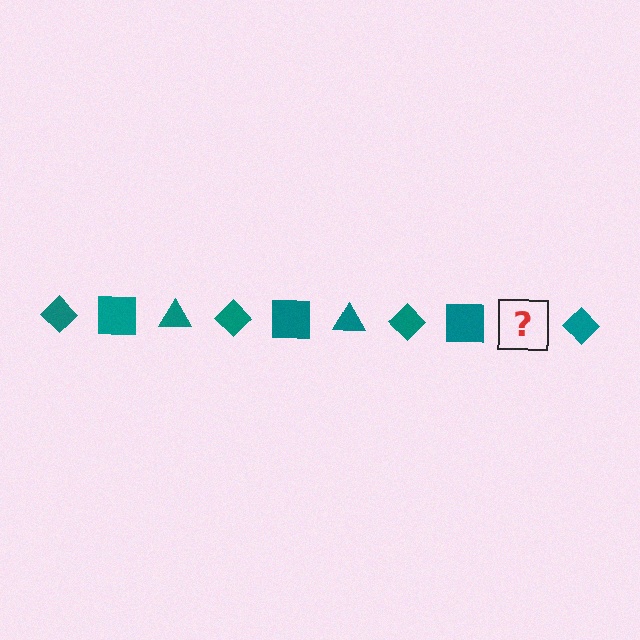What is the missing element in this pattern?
The missing element is a teal triangle.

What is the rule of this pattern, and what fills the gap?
The rule is that the pattern cycles through diamond, square, triangle shapes in teal. The gap should be filled with a teal triangle.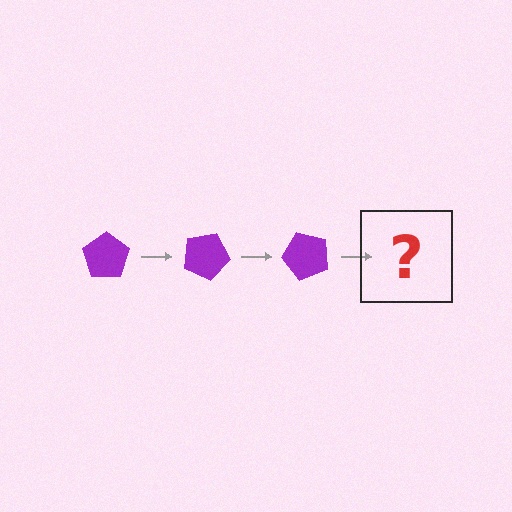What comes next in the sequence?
The next element should be a purple pentagon rotated 75 degrees.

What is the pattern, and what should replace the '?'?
The pattern is that the pentagon rotates 25 degrees each step. The '?' should be a purple pentagon rotated 75 degrees.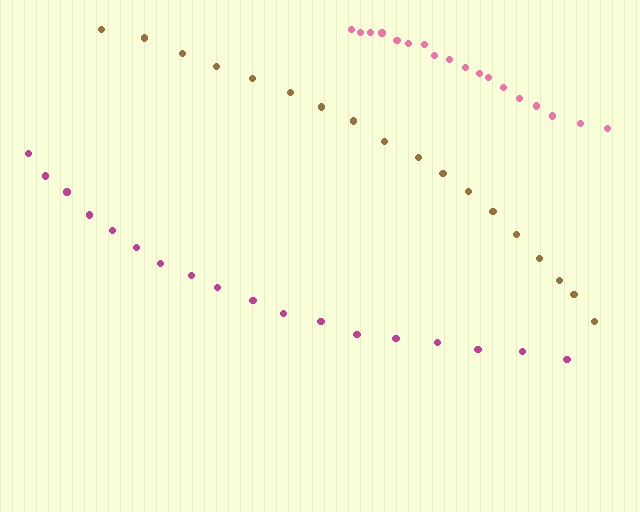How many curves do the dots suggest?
There are 3 distinct paths.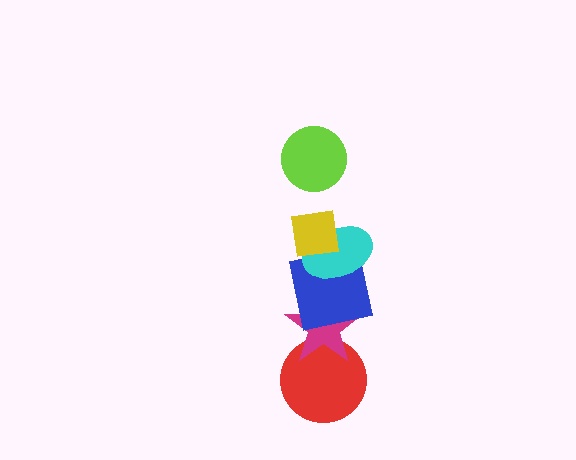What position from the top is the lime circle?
The lime circle is 1st from the top.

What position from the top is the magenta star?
The magenta star is 5th from the top.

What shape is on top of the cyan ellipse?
The yellow square is on top of the cyan ellipse.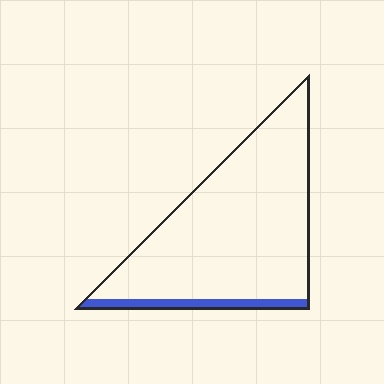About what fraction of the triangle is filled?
About one tenth (1/10).